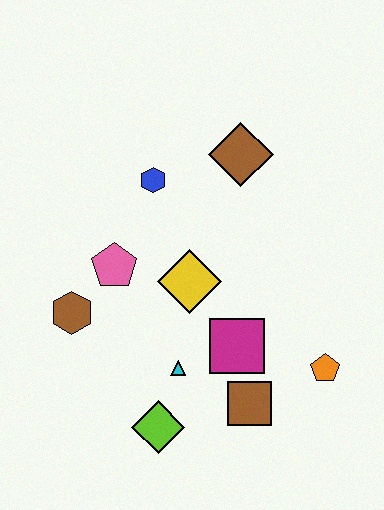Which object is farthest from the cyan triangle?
The brown diamond is farthest from the cyan triangle.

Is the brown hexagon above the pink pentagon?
No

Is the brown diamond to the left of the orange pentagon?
Yes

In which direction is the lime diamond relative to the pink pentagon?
The lime diamond is below the pink pentagon.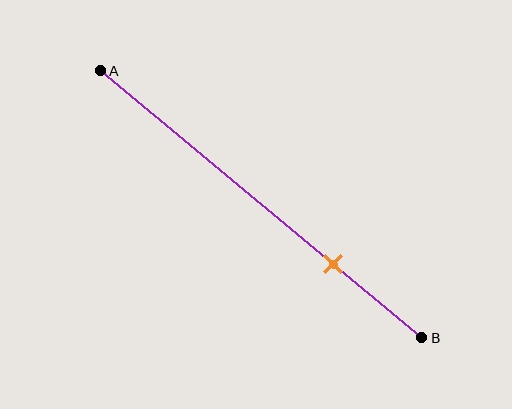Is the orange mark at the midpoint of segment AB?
No, the mark is at about 70% from A, not at the 50% midpoint.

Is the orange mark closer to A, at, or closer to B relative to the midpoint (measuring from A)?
The orange mark is closer to point B than the midpoint of segment AB.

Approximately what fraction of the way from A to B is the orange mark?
The orange mark is approximately 70% of the way from A to B.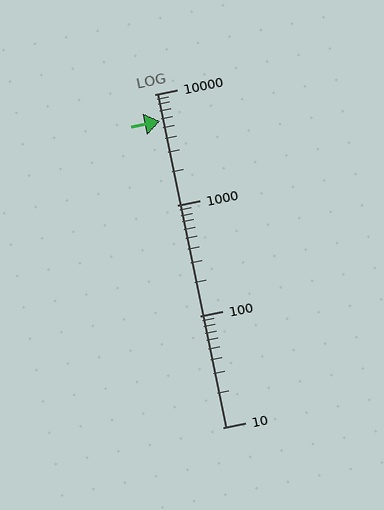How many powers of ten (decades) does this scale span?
The scale spans 3 decades, from 10 to 10000.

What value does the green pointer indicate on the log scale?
The pointer indicates approximately 5700.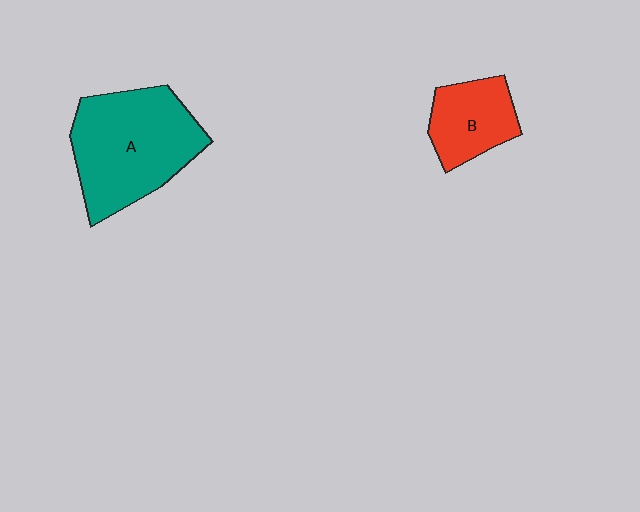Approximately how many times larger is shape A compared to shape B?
Approximately 2.0 times.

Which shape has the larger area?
Shape A (teal).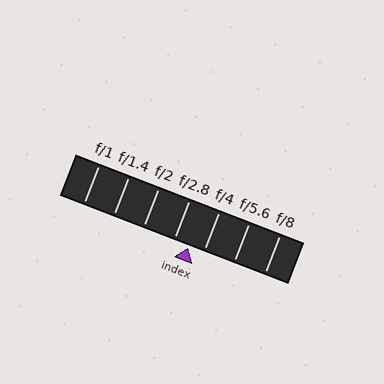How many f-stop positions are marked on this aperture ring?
There are 7 f-stop positions marked.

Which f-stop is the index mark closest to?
The index mark is closest to f/4.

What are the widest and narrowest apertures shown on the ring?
The widest aperture shown is f/1 and the narrowest is f/8.